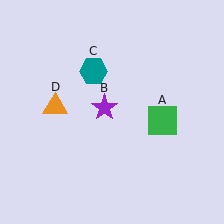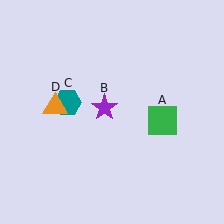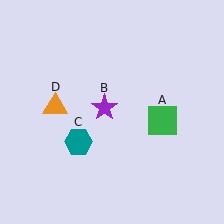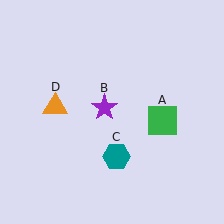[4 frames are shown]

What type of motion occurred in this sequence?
The teal hexagon (object C) rotated counterclockwise around the center of the scene.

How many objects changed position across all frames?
1 object changed position: teal hexagon (object C).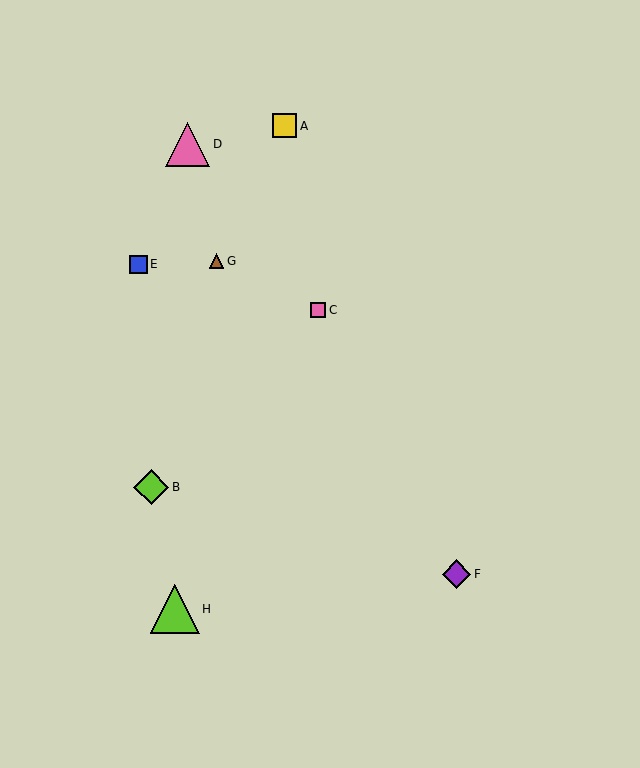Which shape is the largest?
The lime triangle (labeled H) is the largest.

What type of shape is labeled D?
Shape D is a pink triangle.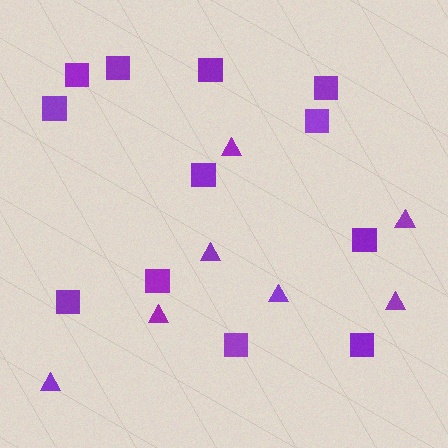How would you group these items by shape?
There are 2 groups: one group of triangles (7) and one group of squares (12).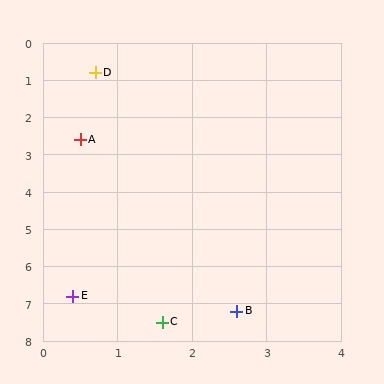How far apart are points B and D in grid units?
Points B and D are about 6.7 grid units apart.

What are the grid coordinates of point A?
Point A is at approximately (0.5, 2.6).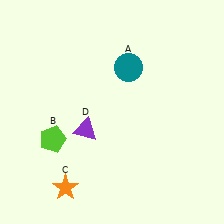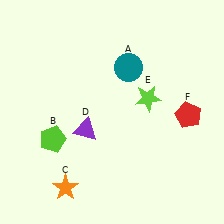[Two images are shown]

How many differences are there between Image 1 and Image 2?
There are 2 differences between the two images.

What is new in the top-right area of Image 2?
A lime star (E) was added in the top-right area of Image 2.